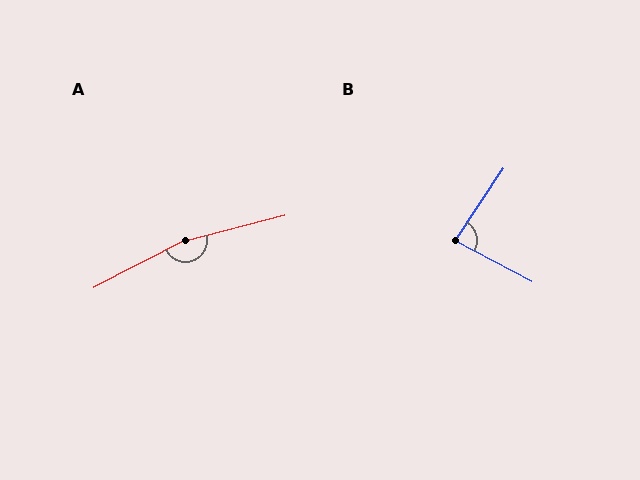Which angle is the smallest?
B, at approximately 84 degrees.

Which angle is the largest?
A, at approximately 167 degrees.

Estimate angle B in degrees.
Approximately 84 degrees.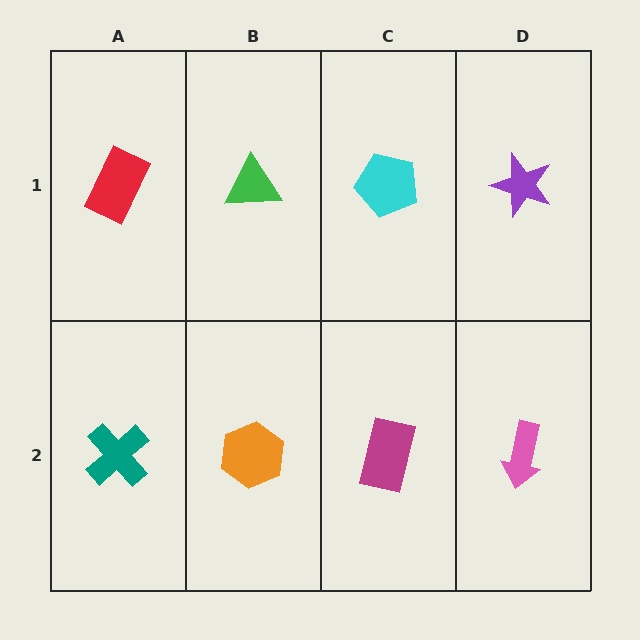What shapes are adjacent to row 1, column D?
A pink arrow (row 2, column D), a cyan pentagon (row 1, column C).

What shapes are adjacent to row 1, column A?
A teal cross (row 2, column A), a green triangle (row 1, column B).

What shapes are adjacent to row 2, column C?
A cyan pentagon (row 1, column C), an orange hexagon (row 2, column B), a pink arrow (row 2, column D).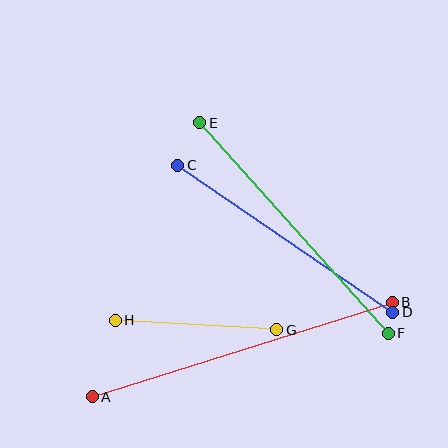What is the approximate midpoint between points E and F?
The midpoint is at approximately (294, 228) pixels.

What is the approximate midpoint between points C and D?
The midpoint is at approximately (285, 239) pixels.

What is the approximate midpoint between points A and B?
The midpoint is at approximately (242, 349) pixels.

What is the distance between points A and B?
The distance is approximately 314 pixels.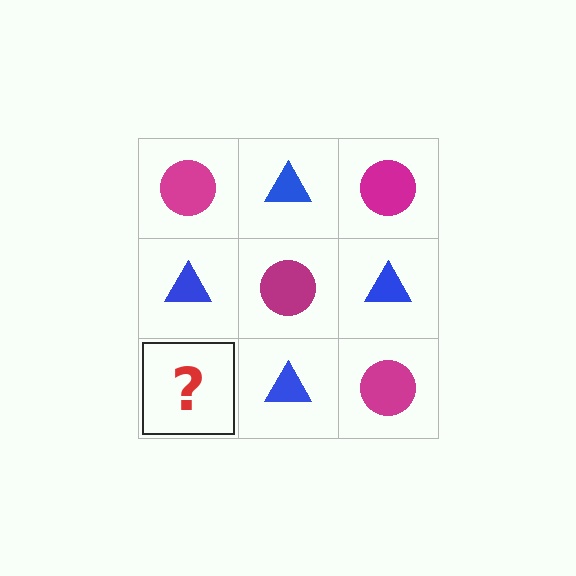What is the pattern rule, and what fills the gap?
The rule is that it alternates magenta circle and blue triangle in a checkerboard pattern. The gap should be filled with a magenta circle.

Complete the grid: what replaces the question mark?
The question mark should be replaced with a magenta circle.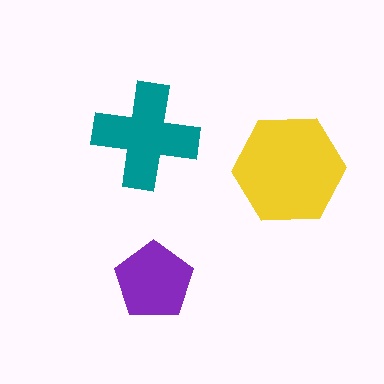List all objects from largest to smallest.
The yellow hexagon, the teal cross, the purple pentagon.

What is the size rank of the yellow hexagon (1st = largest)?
1st.